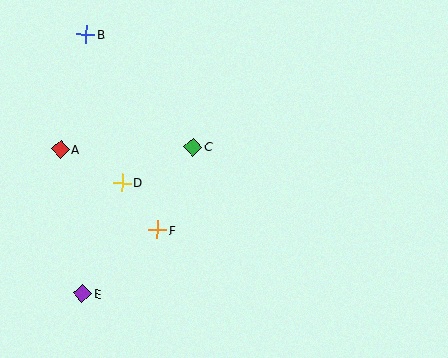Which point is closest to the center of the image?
Point C at (193, 147) is closest to the center.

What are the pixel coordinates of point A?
Point A is at (60, 149).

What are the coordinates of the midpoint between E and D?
The midpoint between E and D is at (102, 238).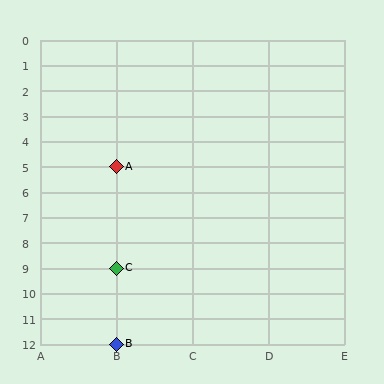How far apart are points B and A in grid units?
Points B and A are 7 rows apart.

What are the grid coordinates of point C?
Point C is at grid coordinates (B, 9).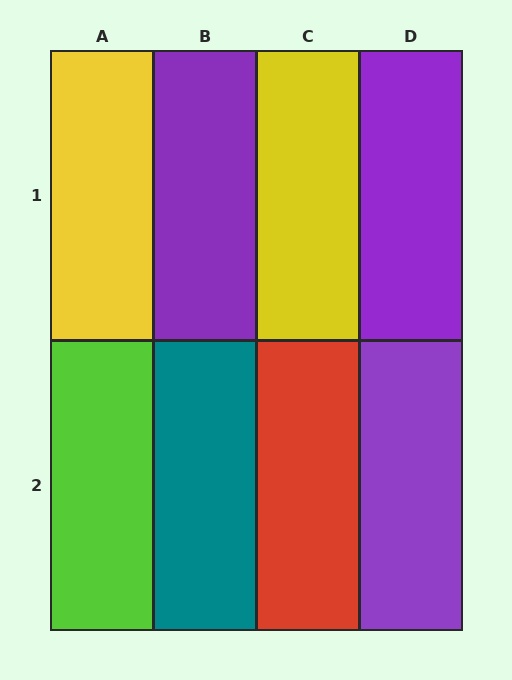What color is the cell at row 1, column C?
Yellow.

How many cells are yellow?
2 cells are yellow.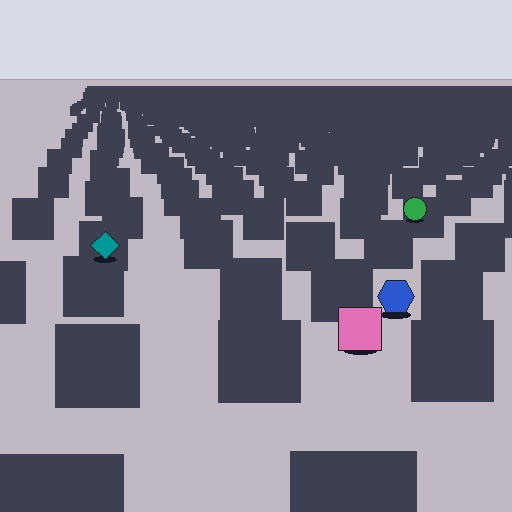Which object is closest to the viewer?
The pink square is closest. The texture marks near it are larger and more spread out.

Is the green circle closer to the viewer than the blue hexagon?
No. The blue hexagon is closer — you can tell from the texture gradient: the ground texture is coarser near it.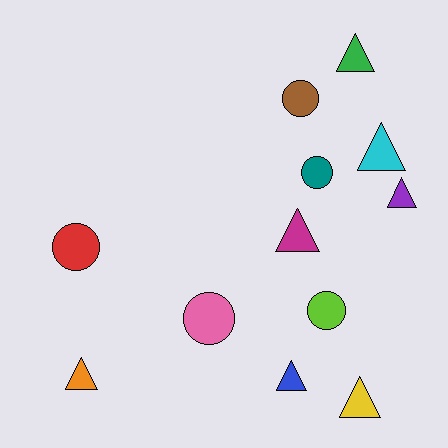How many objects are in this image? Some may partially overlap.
There are 12 objects.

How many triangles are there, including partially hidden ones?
There are 7 triangles.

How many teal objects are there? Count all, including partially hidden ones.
There is 1 teal object.